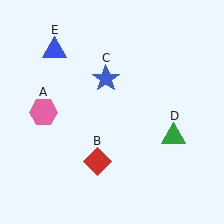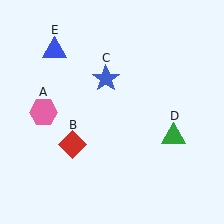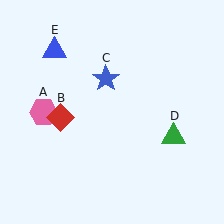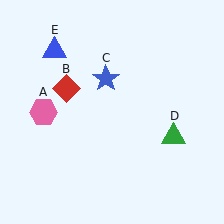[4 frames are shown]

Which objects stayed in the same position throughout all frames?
Pink hexagon (object A) and blue star (object C) and green triangle (object D) and blue triangle (object E) remained stationary.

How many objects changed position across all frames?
1 object changed position: red diamond (object B).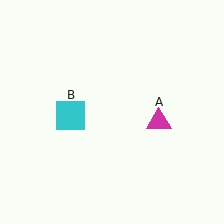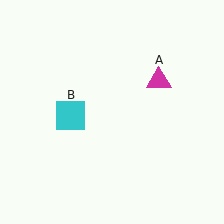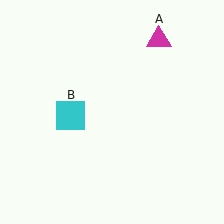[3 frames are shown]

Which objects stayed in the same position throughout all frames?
Cyan square (object B) remained stationary.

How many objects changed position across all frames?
1 object changed position: magenta triangle (object A).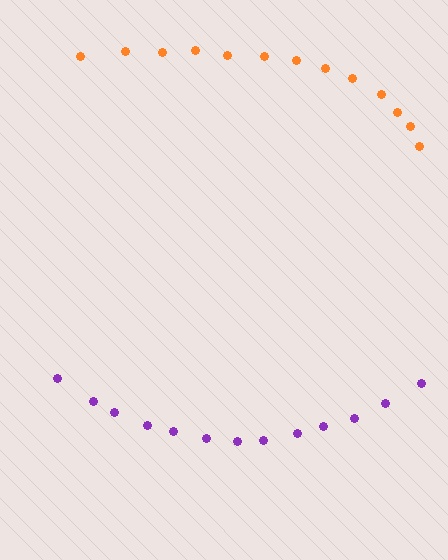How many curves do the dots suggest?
There are 2 distinct paths.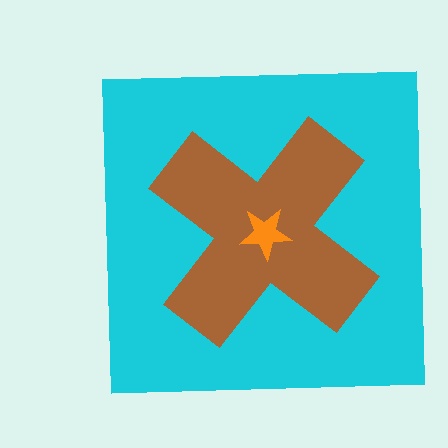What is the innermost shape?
The orange star.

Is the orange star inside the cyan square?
Yes.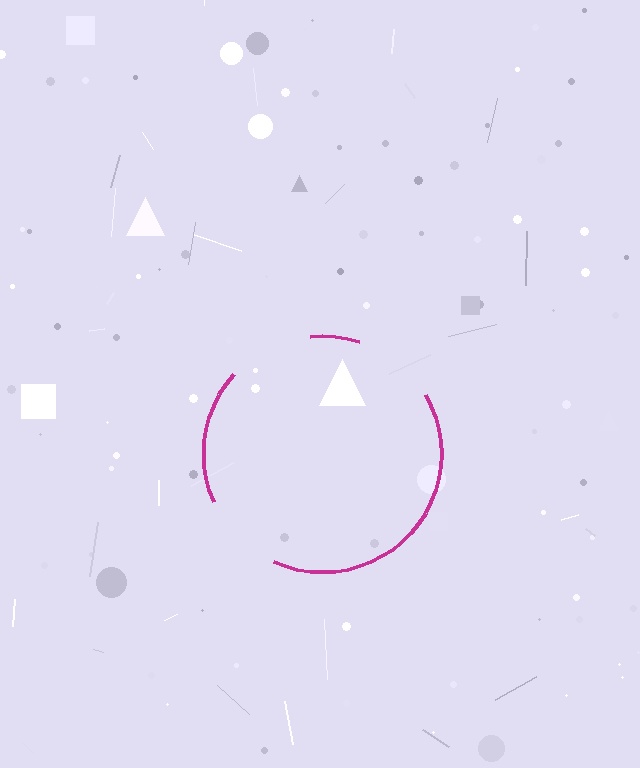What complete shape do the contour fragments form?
The contour fragments form a circle.